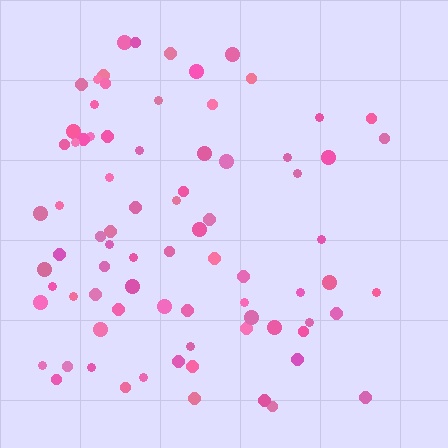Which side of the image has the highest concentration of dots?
The left.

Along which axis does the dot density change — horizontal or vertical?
Horizontal.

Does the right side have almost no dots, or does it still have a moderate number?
Still a moderate number, just noticeably fewer than the left.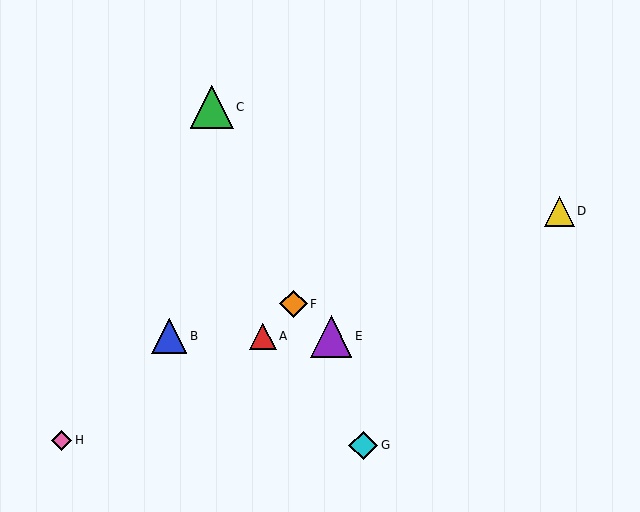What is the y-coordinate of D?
Object D is at y≈211.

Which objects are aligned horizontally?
Objects A, B, E are aligned horizontally.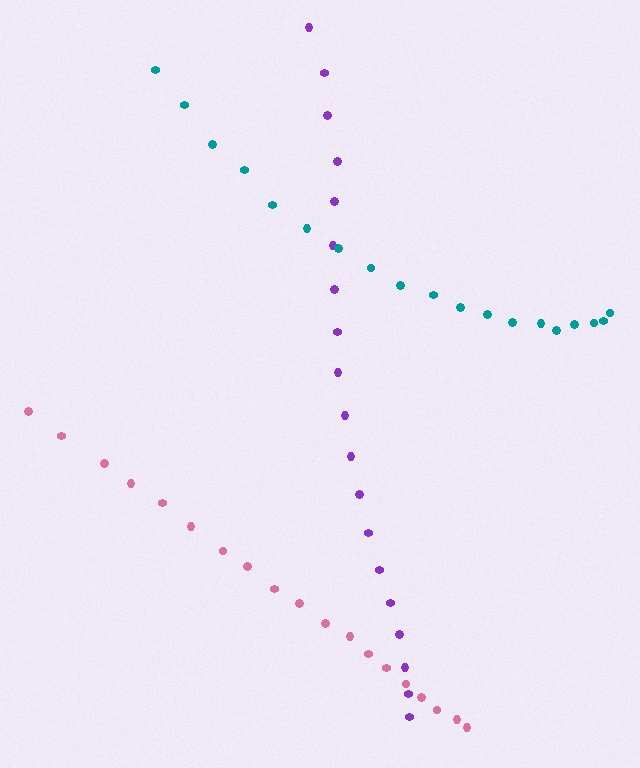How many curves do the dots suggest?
There are 3 distinct paths.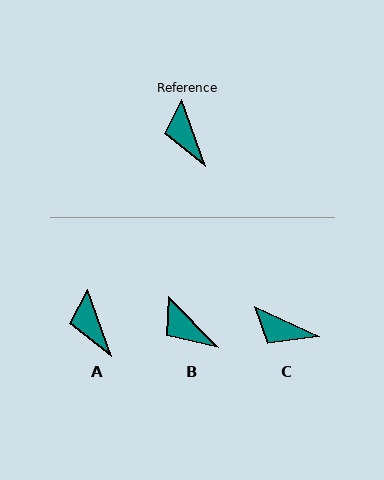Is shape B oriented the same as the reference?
No, it is off by about 26 degrees.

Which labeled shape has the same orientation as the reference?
A.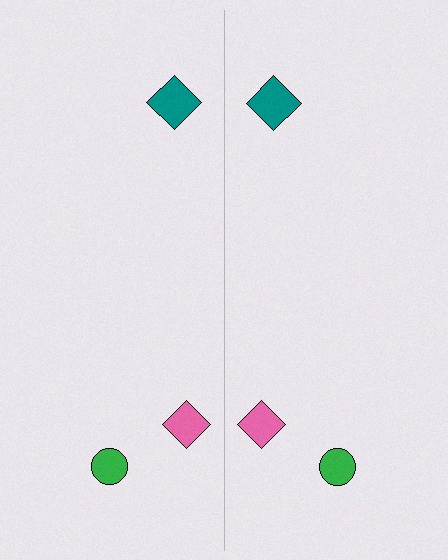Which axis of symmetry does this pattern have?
The pattern has a vertical axis of symmetry running through the center of the image.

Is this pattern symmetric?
Yes, this pattern has bilateral (reflection) symmetry.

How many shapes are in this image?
There are 6 shapes in this image.